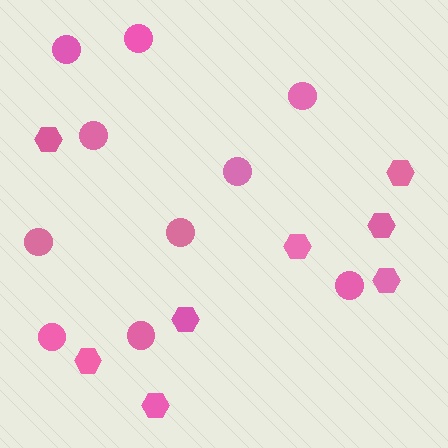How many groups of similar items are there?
There are 2 groups: one group of hexagons (8) and one group of circles (10).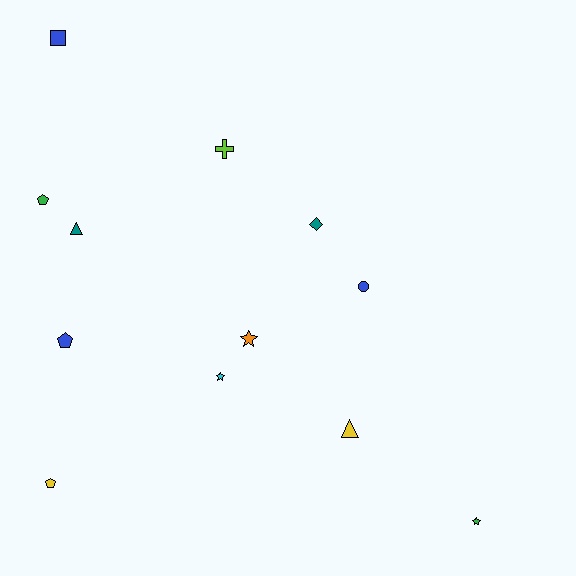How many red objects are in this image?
There are no red objects.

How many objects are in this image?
There are 12 objects.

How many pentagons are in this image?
There are 3 pentagons.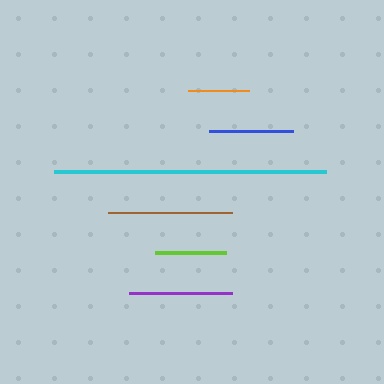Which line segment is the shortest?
The orange line is the shortest at approximately 60 pixels.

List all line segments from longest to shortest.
From longest to shortest: cyan, brown, purple, blue, lime, orange.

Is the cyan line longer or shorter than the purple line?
The cyan line is longer than the purple line.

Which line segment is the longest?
The cyan line is the longest at approximately 272 pixels.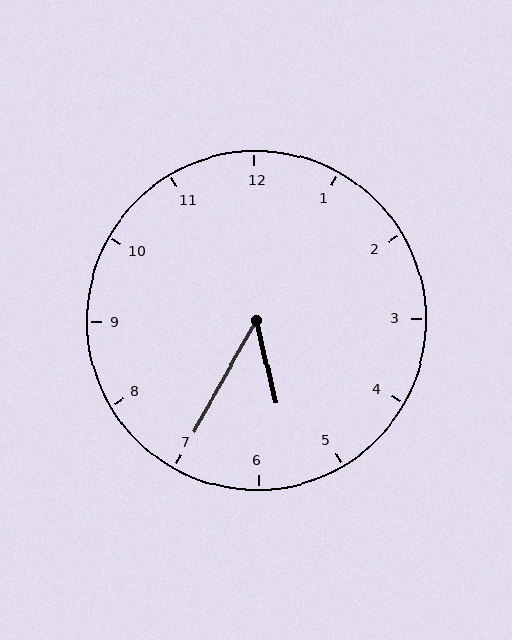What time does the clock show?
5:35.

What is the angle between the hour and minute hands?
Approximately 42 degrees.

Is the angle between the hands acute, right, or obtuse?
It is acute.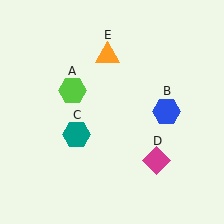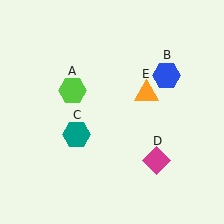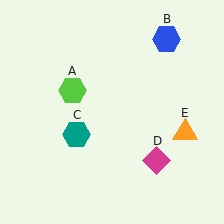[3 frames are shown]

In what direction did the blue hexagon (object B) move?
The blue hexagon (object B) moved up.